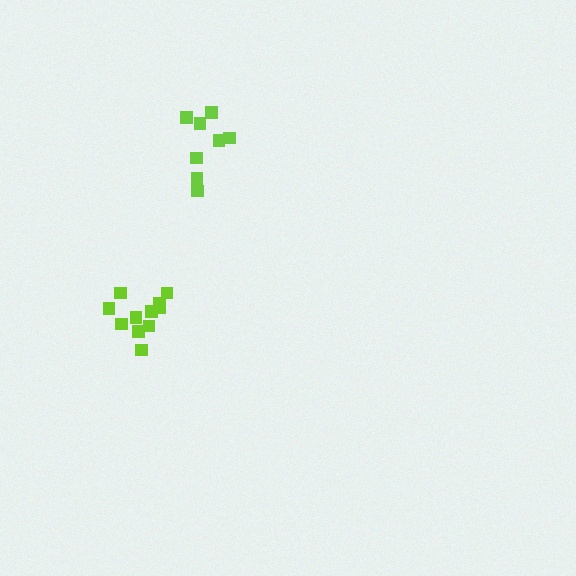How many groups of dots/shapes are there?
There are 2 groups.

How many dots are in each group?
Group 1: 8 dots, Group 2: 11 dots (19 total).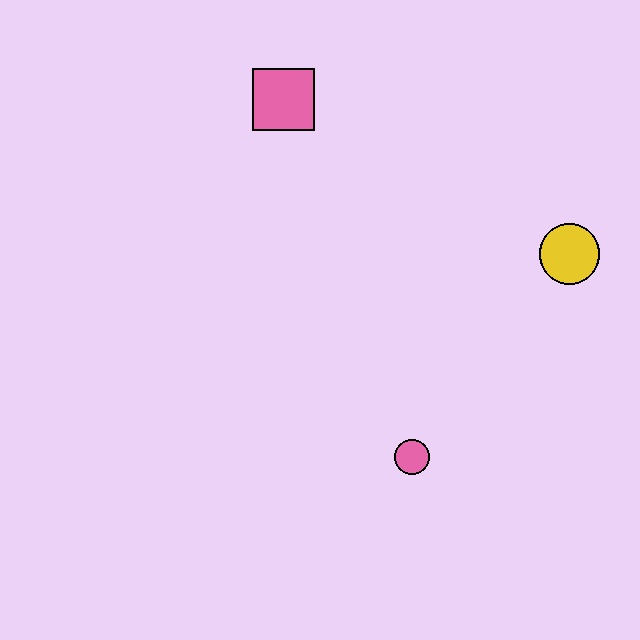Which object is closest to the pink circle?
The yellow circle is closest to the pink circle.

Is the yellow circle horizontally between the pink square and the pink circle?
No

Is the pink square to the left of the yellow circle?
Yes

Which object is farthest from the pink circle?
The pink square is farthest from the pink circle.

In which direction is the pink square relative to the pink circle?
The pink square is above the pink circle.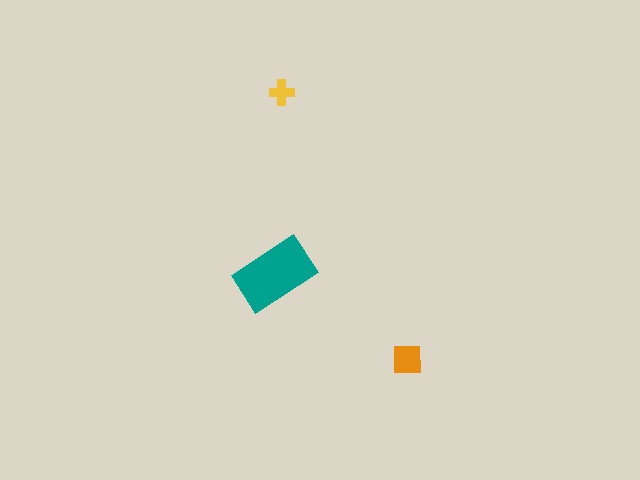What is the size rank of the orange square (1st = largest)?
2nd.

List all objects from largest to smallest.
The teal rectangle, the orange square, the yellow cross.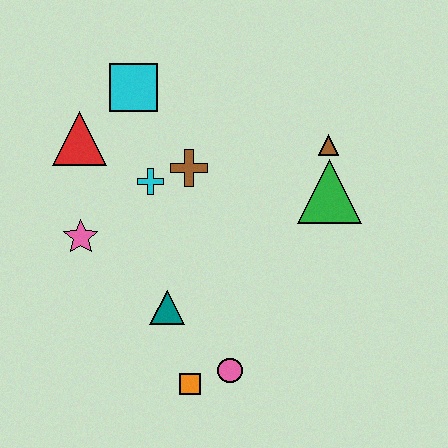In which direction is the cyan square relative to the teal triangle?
The cyan square is above the teal triangle.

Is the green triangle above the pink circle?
Yes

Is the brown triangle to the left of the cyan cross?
No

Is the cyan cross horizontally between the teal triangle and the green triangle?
No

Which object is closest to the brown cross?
The cyan cross is closest to the brown cross.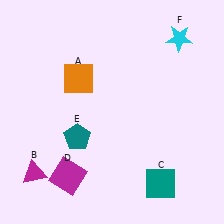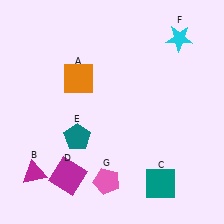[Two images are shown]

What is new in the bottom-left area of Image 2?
A pink pentagon (G) was added in the bottom-left area of Image 2.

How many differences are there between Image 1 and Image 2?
There is 1 difference between the two images.